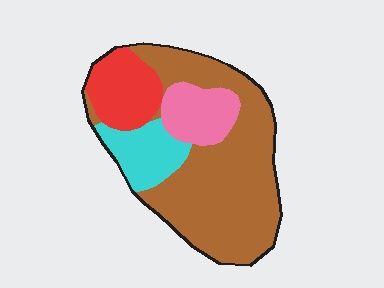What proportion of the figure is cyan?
Cyan covers roughly 15% of the figure.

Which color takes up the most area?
Brown, at roughly 60%.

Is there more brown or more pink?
Brown.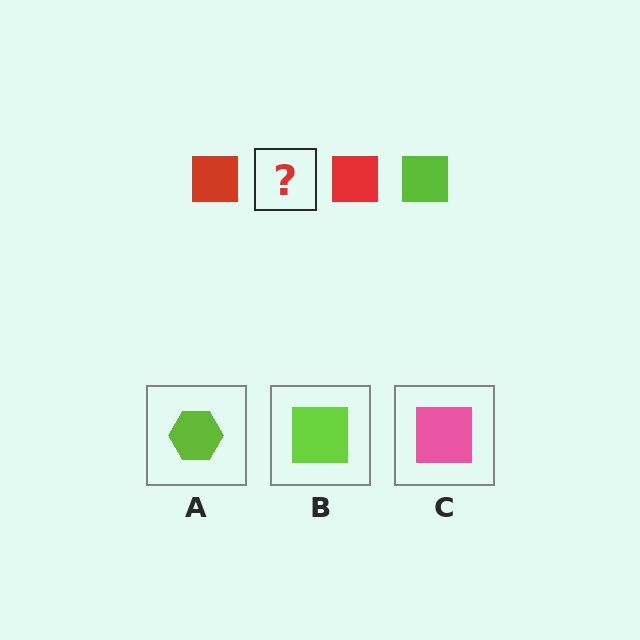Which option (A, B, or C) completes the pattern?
B.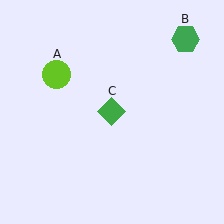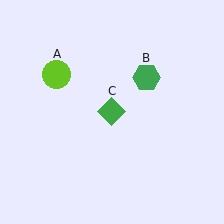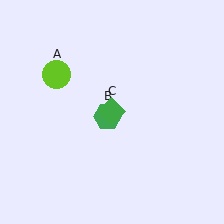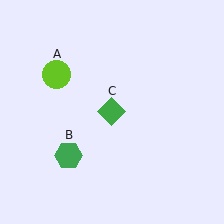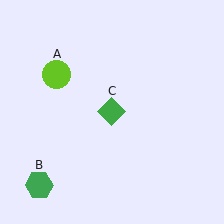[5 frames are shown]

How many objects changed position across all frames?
1 object changed position: green hexagon (object B).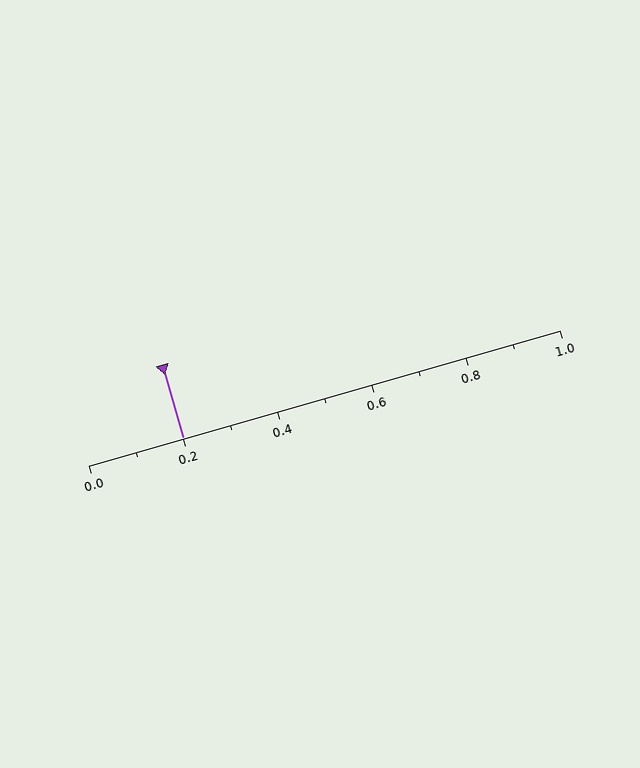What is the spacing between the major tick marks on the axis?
The major ticks are spaced 0.2 apart.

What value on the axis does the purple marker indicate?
The marker indicates approximately 0.2.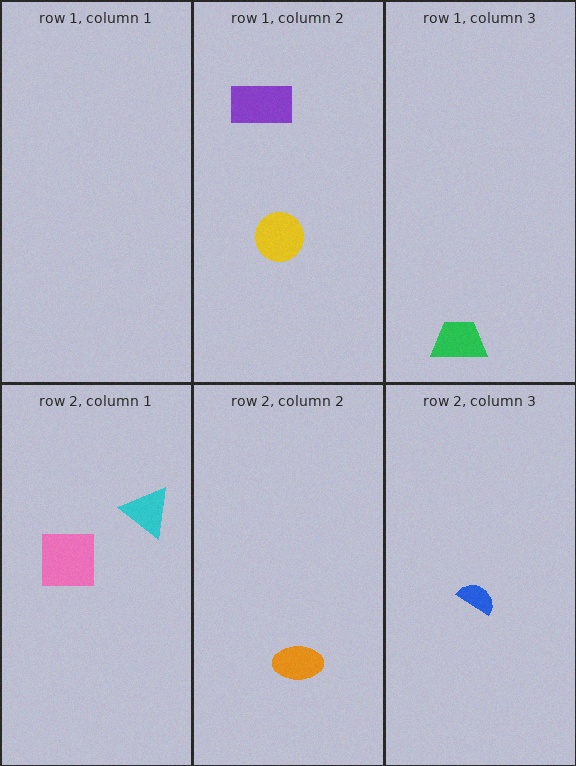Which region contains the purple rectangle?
The row 1, column 2 region.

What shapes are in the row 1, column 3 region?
The green trapezoid.